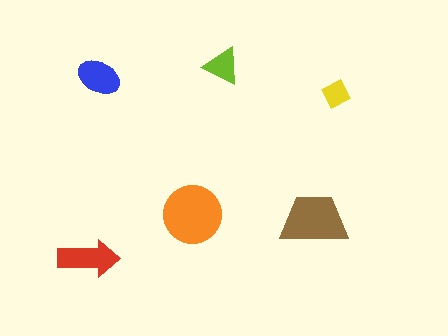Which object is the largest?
The orange circle.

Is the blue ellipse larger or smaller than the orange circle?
Smaller.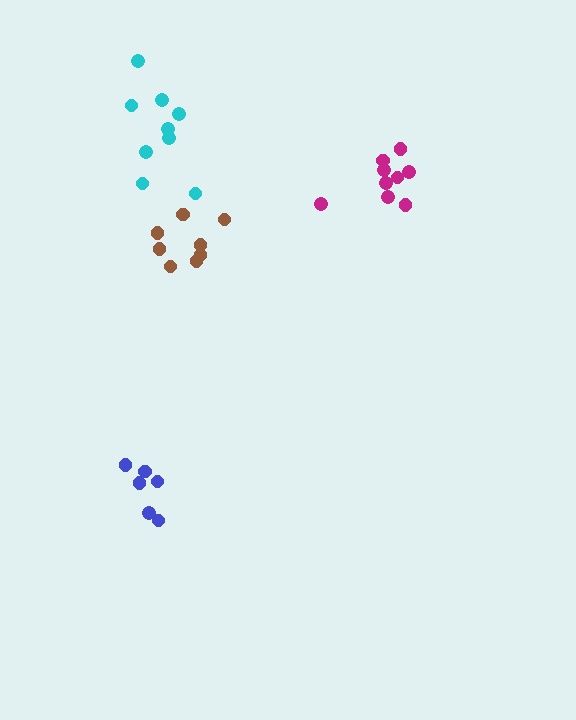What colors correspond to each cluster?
The clusters are colored: magenta, brown, cyan, blue.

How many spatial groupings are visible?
There are 4 spatial groupings.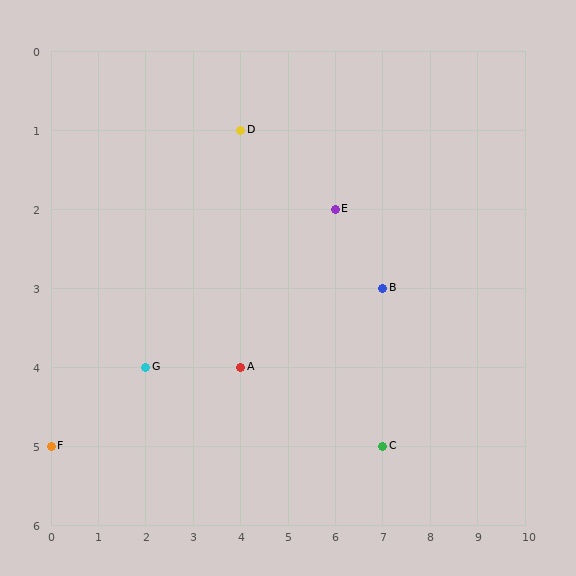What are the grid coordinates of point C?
Point C is at grid coordinates (7, 5).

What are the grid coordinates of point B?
Point B is at grid coordinates (7, 3).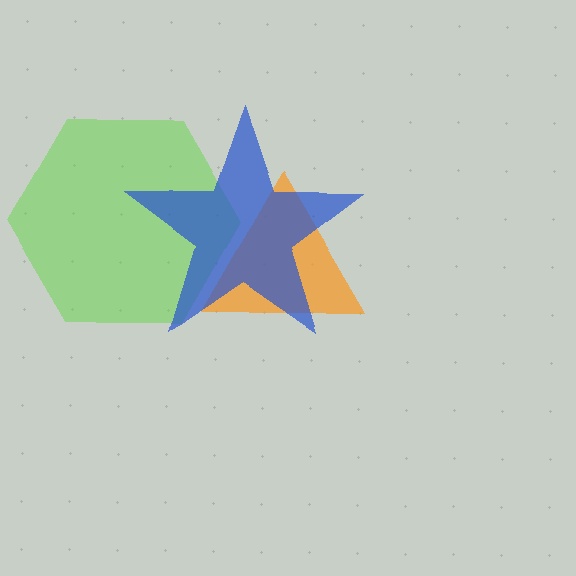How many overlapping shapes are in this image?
There are 3 overlapping shapes in the image.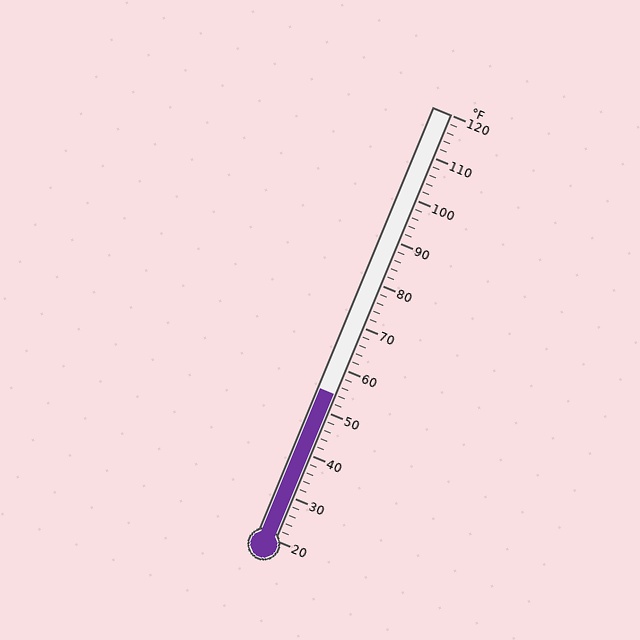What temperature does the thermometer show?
The thermometer shows approximately 54°F.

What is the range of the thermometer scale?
The thermometer scale ranges from 20°F to 120°F.